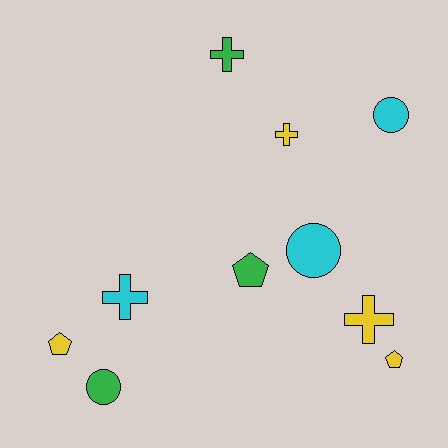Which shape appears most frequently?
Cross, with 4 objects.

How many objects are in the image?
There are 10 objects.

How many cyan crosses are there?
There is 1 cyan cross.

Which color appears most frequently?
Yellow, with 4 objects.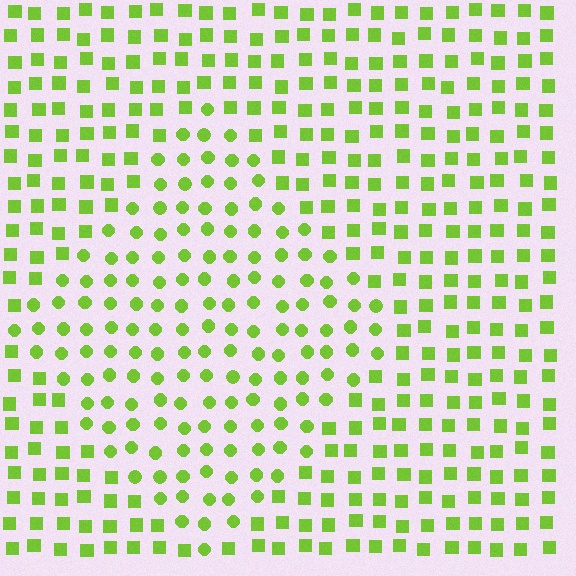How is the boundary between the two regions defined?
The boundary is defined by a change in element shape: circles inside vs. squares outside. All elements share the same color and spacing.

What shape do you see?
I see a diamond.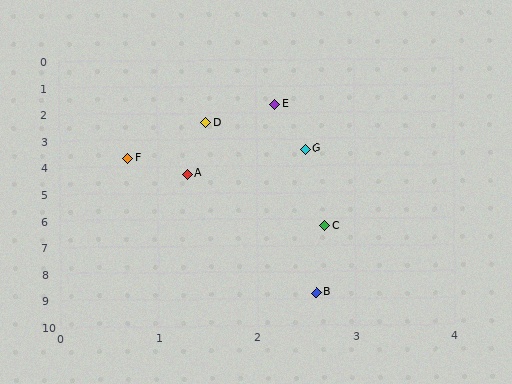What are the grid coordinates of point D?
Point D is at approximately (1.5, 2.4).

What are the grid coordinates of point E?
Point E is at approximately (2.2, 1.7).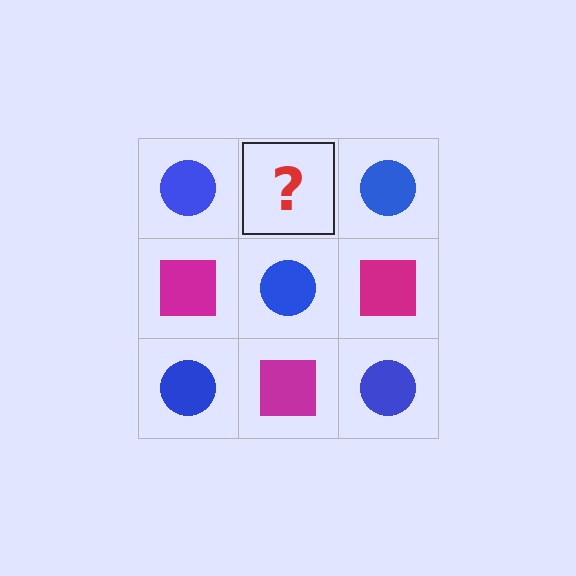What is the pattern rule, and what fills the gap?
The rule is that it alternates blue circle and magenta square in a checkerboard pattern. The gap should be filled with a magenta square.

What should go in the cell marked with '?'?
The missing cell should contain a magenta square.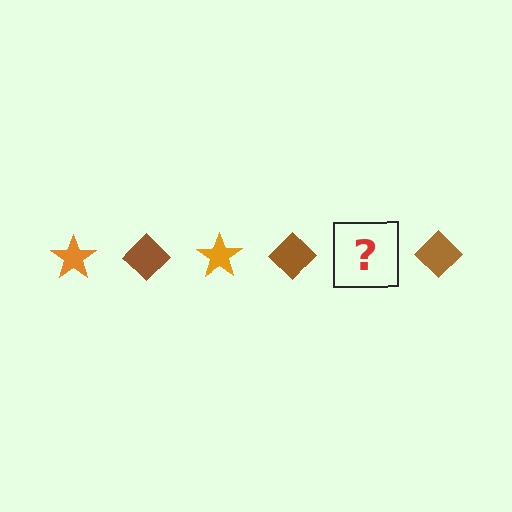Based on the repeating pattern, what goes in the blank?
The blank should be an orange star.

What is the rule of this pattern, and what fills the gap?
The rule is that the pattern alternates between orange star and brown diamond. The gap should be filled with an orange star.